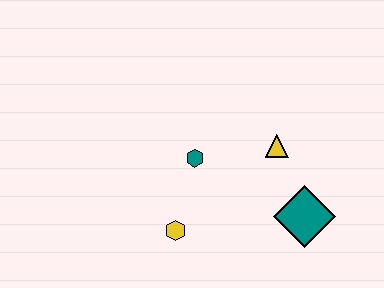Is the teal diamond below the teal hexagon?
Yes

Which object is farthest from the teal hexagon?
The teal diamond is farthest from the teal hexagon.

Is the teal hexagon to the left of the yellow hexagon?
No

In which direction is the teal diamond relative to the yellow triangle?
The teal diamond is below the yellow triangle.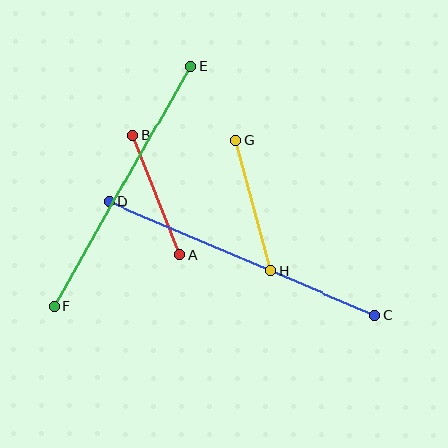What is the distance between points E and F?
The distance is approximately 276 pixels.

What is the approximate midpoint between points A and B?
The midpoint is at approximately (156, 195) pixels.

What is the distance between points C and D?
The distance is approximately 288 pixels.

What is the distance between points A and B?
The distance is approximately 128 pixels.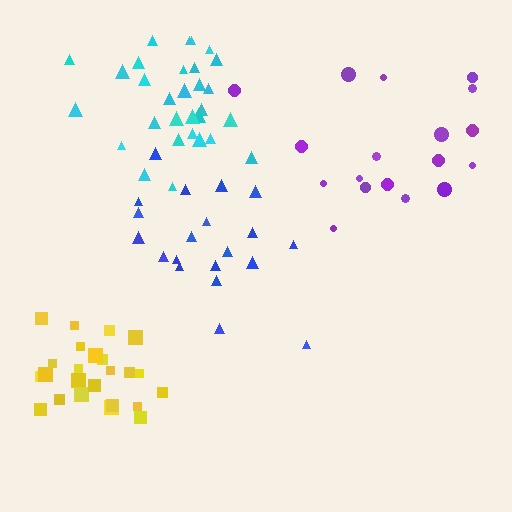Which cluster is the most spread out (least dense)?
Purple.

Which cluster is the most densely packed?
Yellow.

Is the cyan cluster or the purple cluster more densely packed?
Cyan.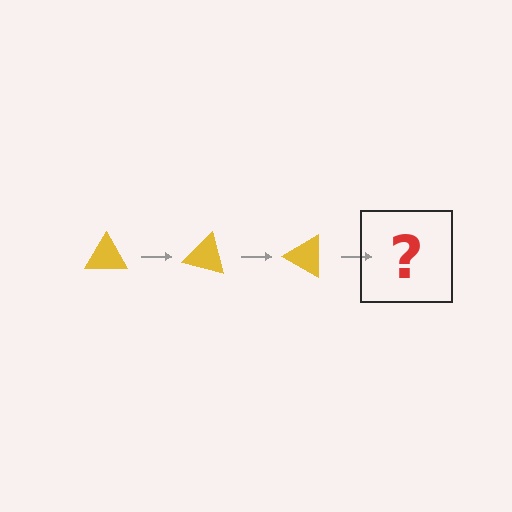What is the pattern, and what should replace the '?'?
The pattern is that the triangle rotates 15 degrees each step. The '?' should be a yellow triangle rotated 45 degrees.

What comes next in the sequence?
The next element should be a yellow triangle rotated 45 degrees.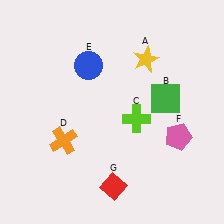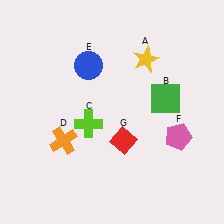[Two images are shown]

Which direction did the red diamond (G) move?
The red diamond (G) moved up.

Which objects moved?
The objects that moved are: the lime cross (C), the red diamond (G).